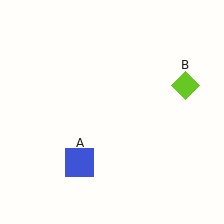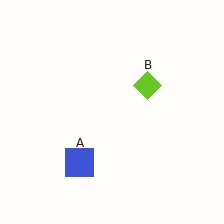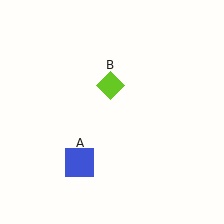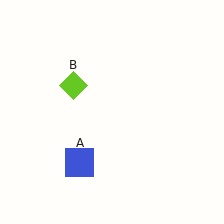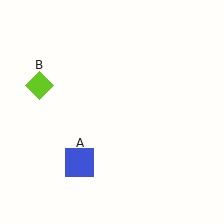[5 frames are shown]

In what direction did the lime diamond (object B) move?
The lime diamond (object B) moved left.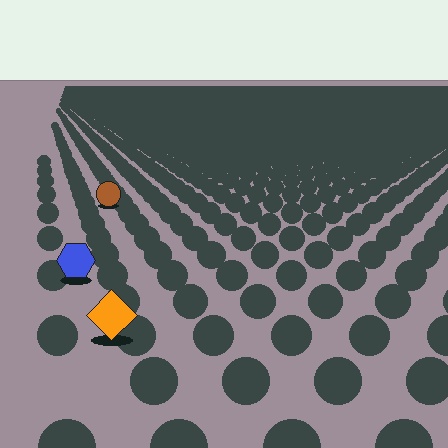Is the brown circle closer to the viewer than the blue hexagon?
No. The blue hexagon is closer — you can tell from the texture gradient: the ground texture is coarser near it.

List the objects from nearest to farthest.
From nearest to farthest: the orange diamond, the blue hexagon, the brown circle.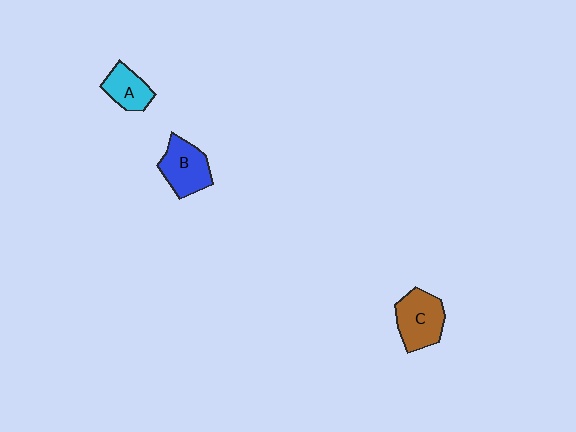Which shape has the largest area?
Shape C (brown).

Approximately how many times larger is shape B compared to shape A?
Approximately 1.4 times.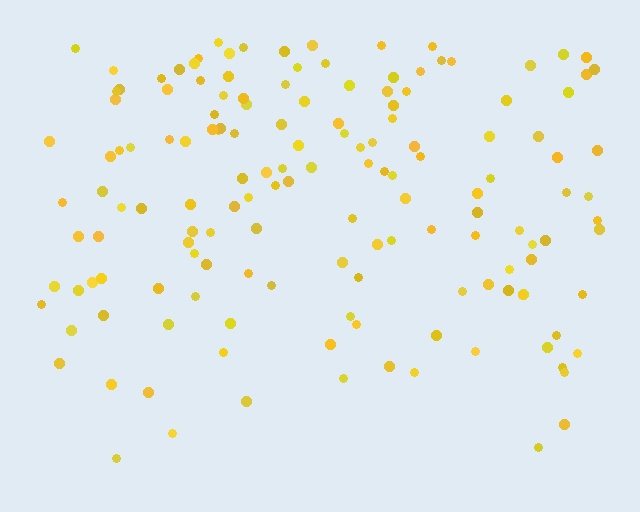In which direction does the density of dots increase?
From bottom to top, with the top side densest.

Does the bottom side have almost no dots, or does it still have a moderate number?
Still a moderate number, just noticeably fewer than the top.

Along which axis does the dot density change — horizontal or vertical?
Vertical.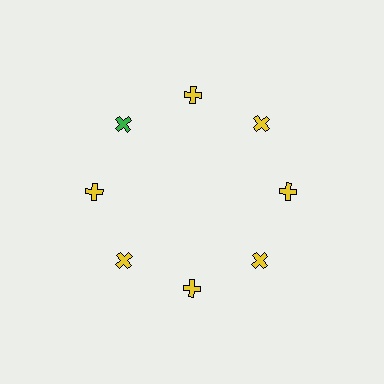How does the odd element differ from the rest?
It has a different color: green instead of yellow.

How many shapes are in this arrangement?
There are 8 shapes arranged in a ring pattern.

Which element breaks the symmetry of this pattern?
The green cross at roughly the 10 o'clock position breaks the symmetry. All other shapes are yellow crosses.